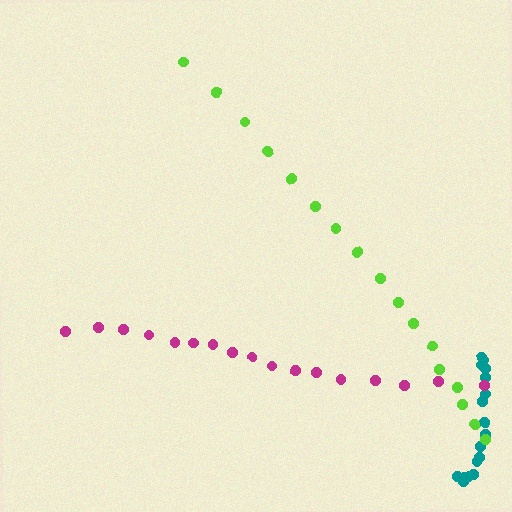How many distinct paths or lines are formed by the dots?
There are 3 distinct paths.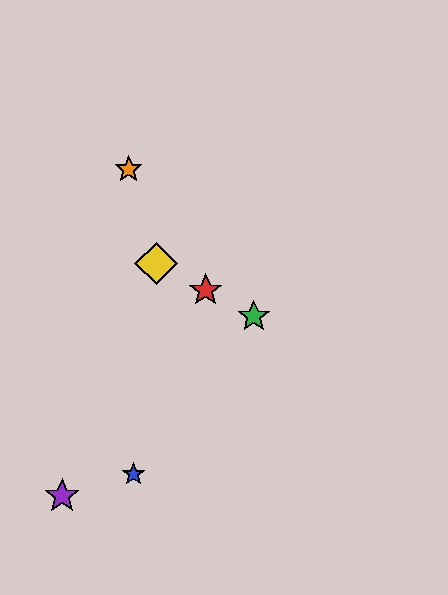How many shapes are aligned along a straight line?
3 shapes (the red star, the green star, the yellow diamond) are aligned along a straight line.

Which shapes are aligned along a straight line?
The red star, the green star, the yellow diamond are aligned along a straight line.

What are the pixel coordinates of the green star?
The green star is at (254, 316).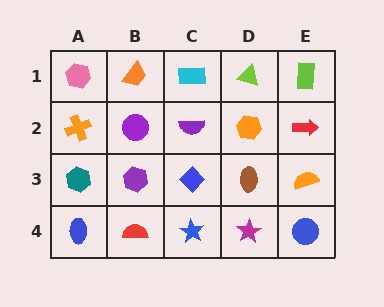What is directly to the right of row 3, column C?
A brown ellipse.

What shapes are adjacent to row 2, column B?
An orange trapezoid (row 1, column B), a purple hexagon (row 3, column B), an orange cross (row 2, column A), a purple semicircle (row 2, column C).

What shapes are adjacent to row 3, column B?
A purple circle (row 2, column B), a red semicircle (row 4, column B), a teal hexagon (row 3, column A), a blue diamond (row 3, column C).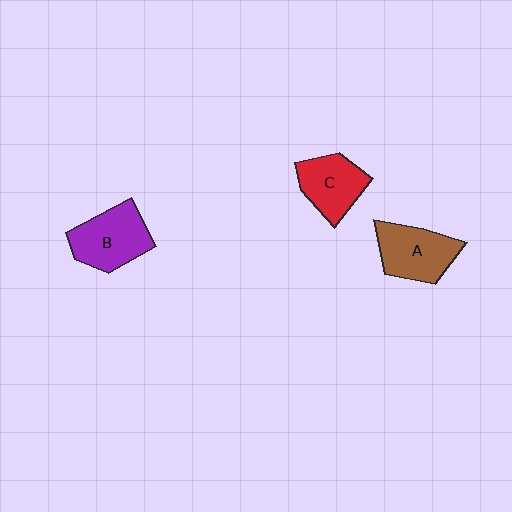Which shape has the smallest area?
Shape C (red).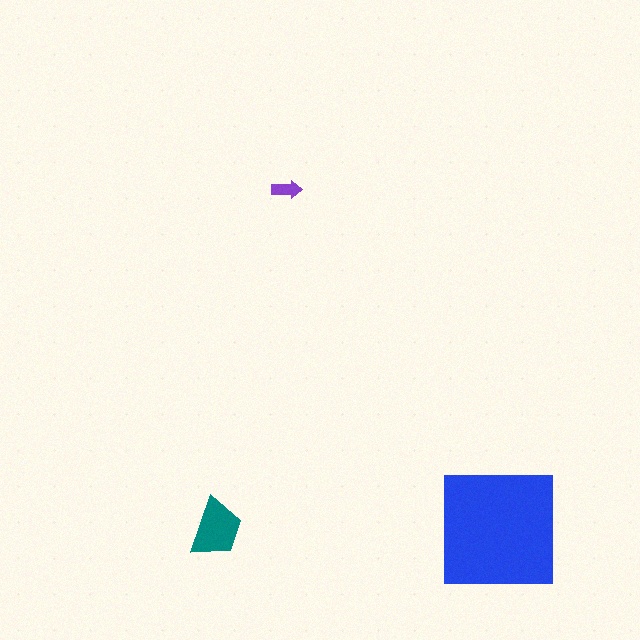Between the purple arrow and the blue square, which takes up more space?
The blue square.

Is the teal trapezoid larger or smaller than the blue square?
Smaller.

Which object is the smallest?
The purple arrow.